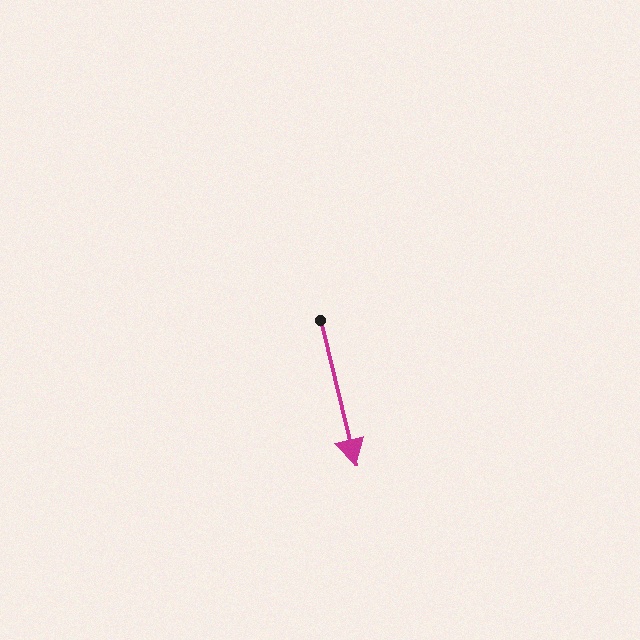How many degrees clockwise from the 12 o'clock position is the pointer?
Approximately 166 degrees.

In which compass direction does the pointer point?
South.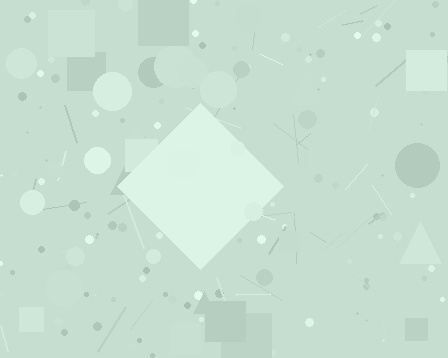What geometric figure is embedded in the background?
A diamond is embedded in the background.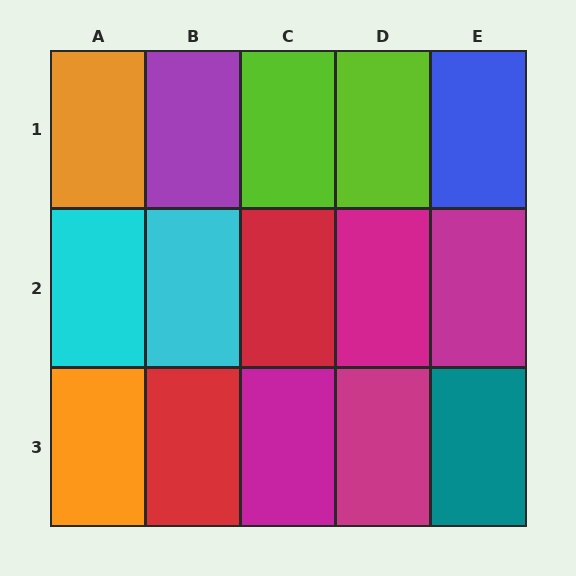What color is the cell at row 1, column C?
Lime.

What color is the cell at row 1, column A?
Orange.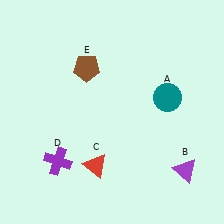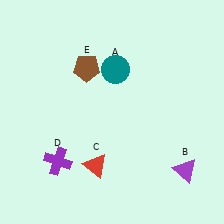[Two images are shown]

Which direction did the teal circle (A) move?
The teal circle (A) moved left.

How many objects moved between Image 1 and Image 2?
1 object moved between the two images.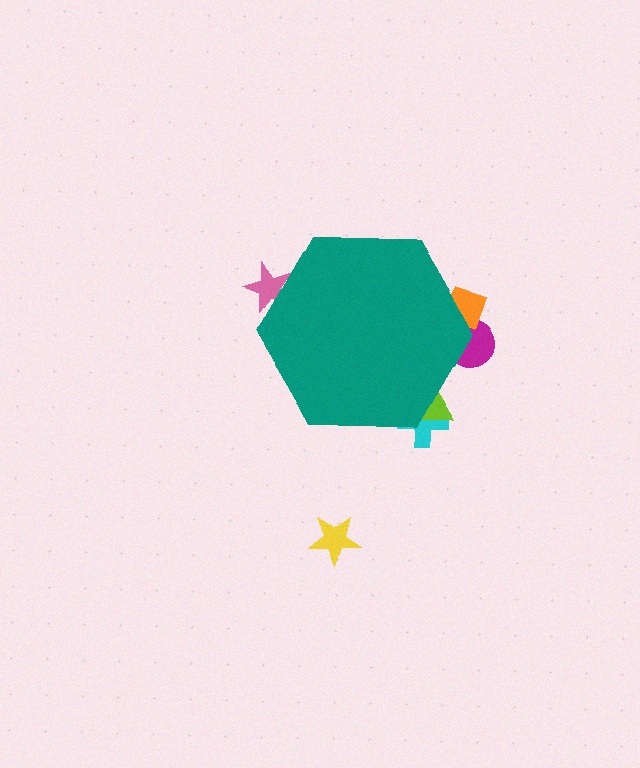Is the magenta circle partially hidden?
Yes, the magenta circle is partially hidden behind the teal hexagon.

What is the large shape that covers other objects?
A teal hexagon.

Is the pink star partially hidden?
Yes, the pink star is partially hidden behind the teal hexagon.